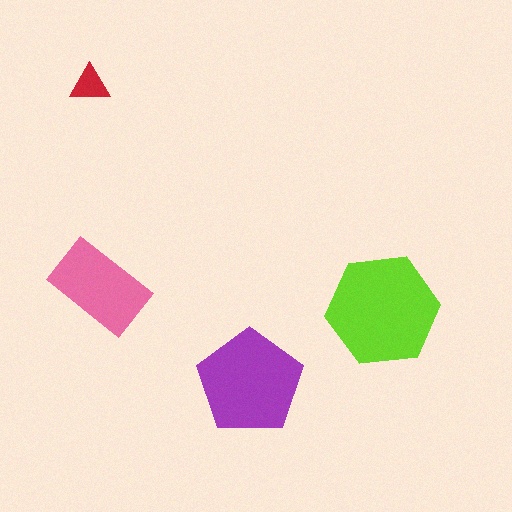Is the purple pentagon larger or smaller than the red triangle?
Larger.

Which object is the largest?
The lime hexagon.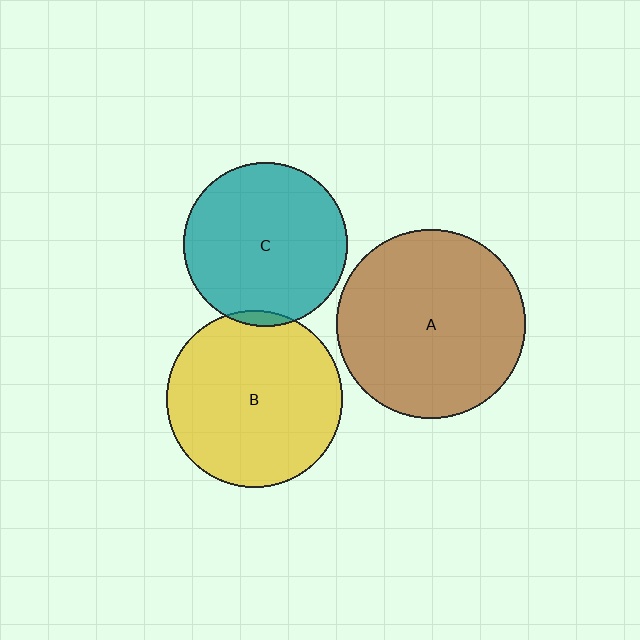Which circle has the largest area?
Circle A (brown).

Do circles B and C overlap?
Yes.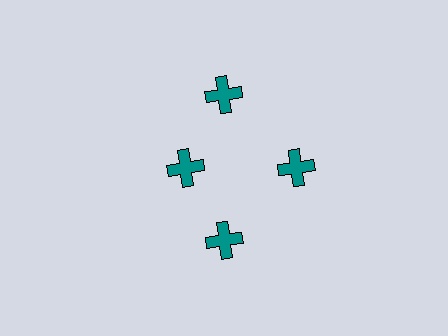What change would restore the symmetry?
The symmetry would be restored by moving it outward, back onto the ring so that all 4 crosses sit at equal angles and equal distance from the center.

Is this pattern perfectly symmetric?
No. The 4 teal crosses are arranged in a ring, but one element near the 9 o'clock position is pulled inward toward the center, breaking the 4-fold rotational symmetry.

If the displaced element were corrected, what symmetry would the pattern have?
It would have 4-fold rotational symmetry — the pattern would map onto itself every 90 degrees.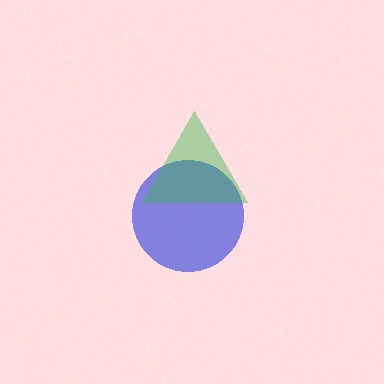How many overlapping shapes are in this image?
There are 2 overlapping shapes in the image.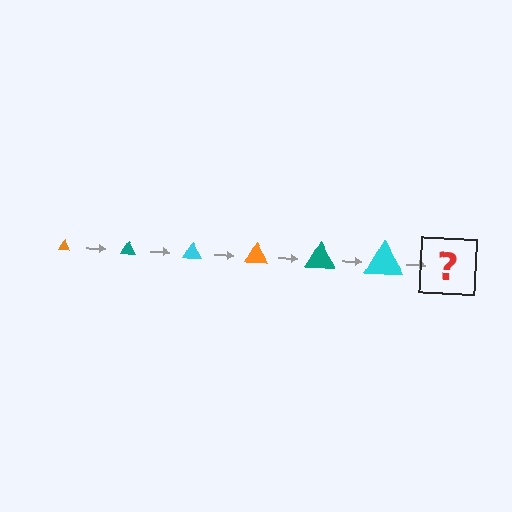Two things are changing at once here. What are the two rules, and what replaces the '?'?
The two rules are that the triangle grows larger each step and the color cycles through orange, teal, and cyan. The '?' should be an orange triangle, larger than the previous one.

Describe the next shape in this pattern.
It should be an orange triangle, larger than the previous one.